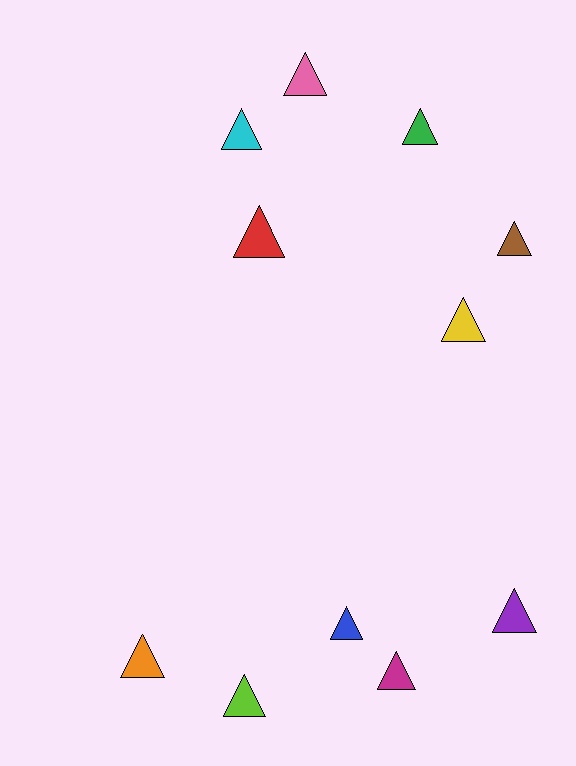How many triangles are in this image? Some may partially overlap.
There are 11 triangles.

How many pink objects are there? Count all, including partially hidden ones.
There is 1 pink object.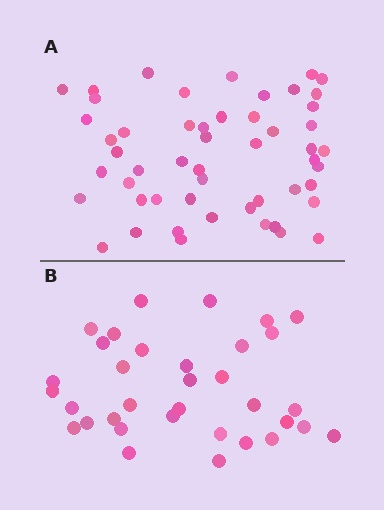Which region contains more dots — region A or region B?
Region A (the top region) has more dots.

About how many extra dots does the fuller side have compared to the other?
Region A has approximately 20 more dots than region B.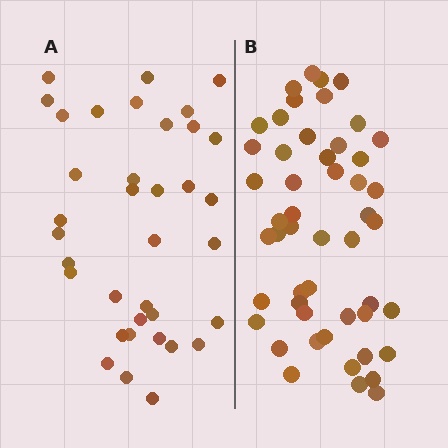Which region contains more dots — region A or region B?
Region B (the right region) has more dots.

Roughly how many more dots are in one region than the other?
Region B has approximately 15 more dots than region A.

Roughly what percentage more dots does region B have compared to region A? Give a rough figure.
About 40% more.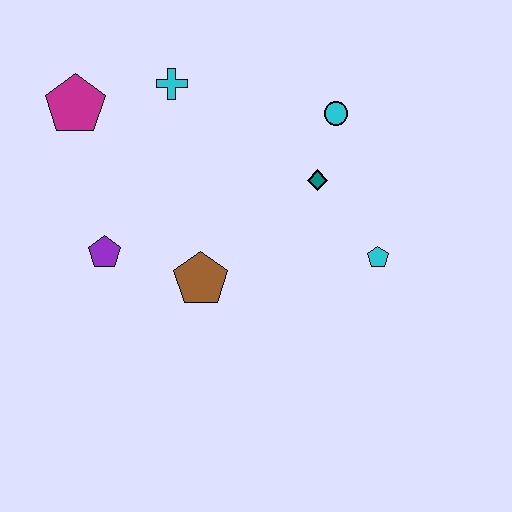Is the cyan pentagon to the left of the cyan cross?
No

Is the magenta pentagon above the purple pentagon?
Yes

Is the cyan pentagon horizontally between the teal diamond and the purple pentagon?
No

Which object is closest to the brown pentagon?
The purple pentagon is closest to the brown pentagon.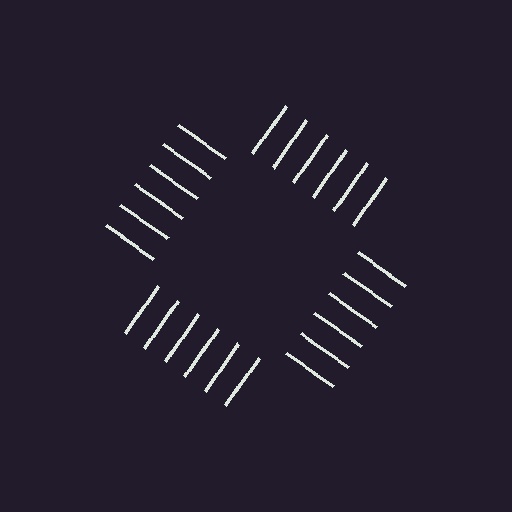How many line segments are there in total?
24 — 6 along each of the 4 edges.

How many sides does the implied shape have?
4 sides — the line-ends trace a square.